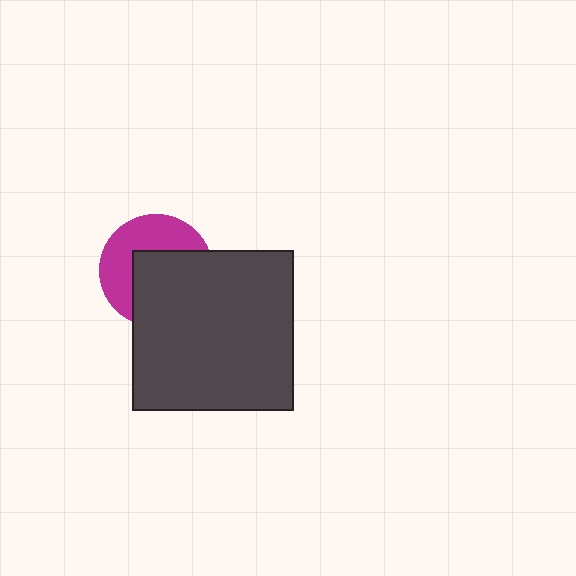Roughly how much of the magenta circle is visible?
About half of it is visible (roughly 45%).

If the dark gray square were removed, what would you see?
You would see the complete magenta circle.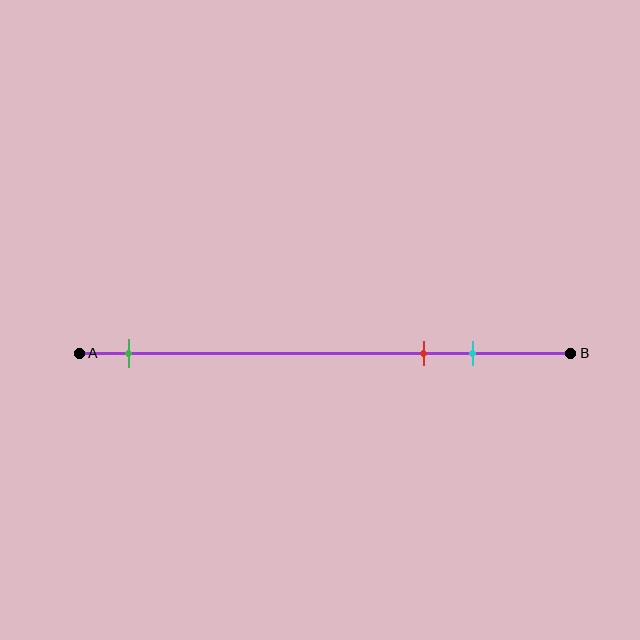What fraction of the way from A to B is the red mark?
The red mark is approximately 70% (0.7) of the way from A to B.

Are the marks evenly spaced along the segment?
No, the marks are not evenly spaced.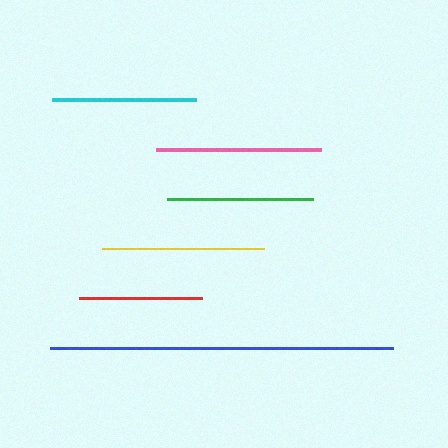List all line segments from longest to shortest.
From longest to shortest: blue, pink, yellow, green, cyan, red.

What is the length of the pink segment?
The pink segment is approximately 165 pixels long.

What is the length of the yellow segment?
The yellow segment is approximately 162 pixels long.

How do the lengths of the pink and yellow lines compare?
The pink and yellow lines are approximately the same length.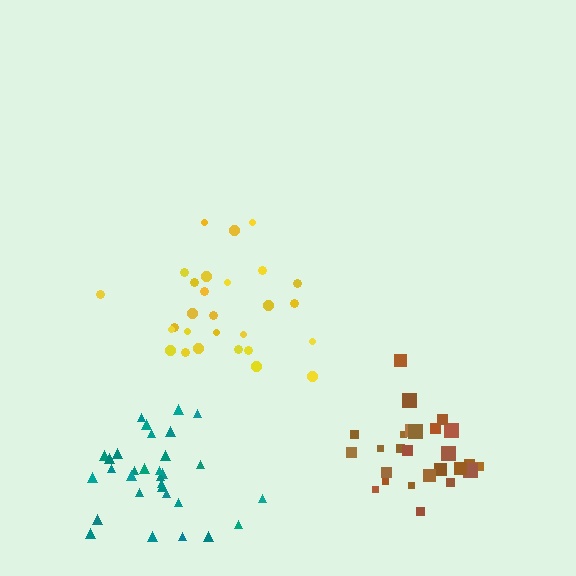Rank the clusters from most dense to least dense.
brown, teal, yellow.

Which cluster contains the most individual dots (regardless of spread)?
Teal (31).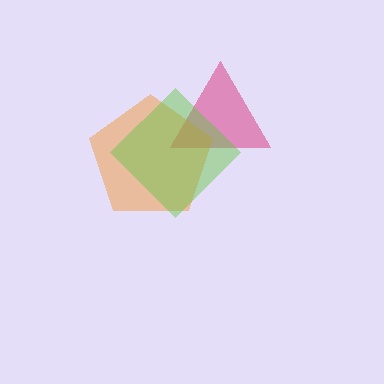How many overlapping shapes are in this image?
There are 3 overlapping shapes in the image.